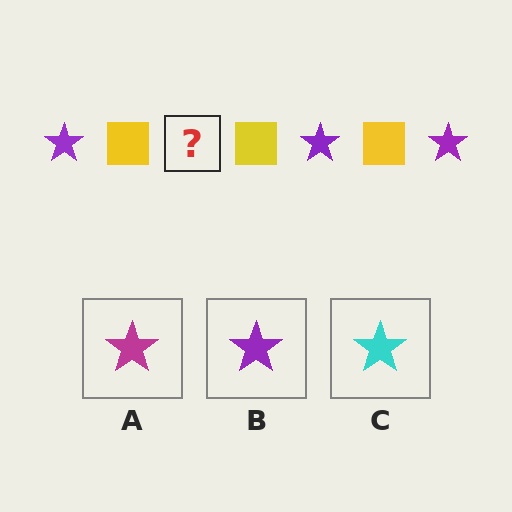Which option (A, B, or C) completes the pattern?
B.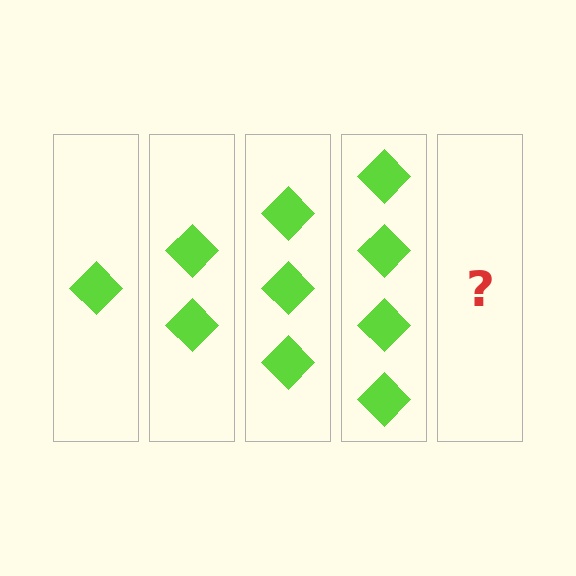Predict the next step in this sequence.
The next step is 5 diamonds.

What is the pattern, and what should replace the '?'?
The pattern is that each step adds one more diamond. The '?' should be 5 diamonds.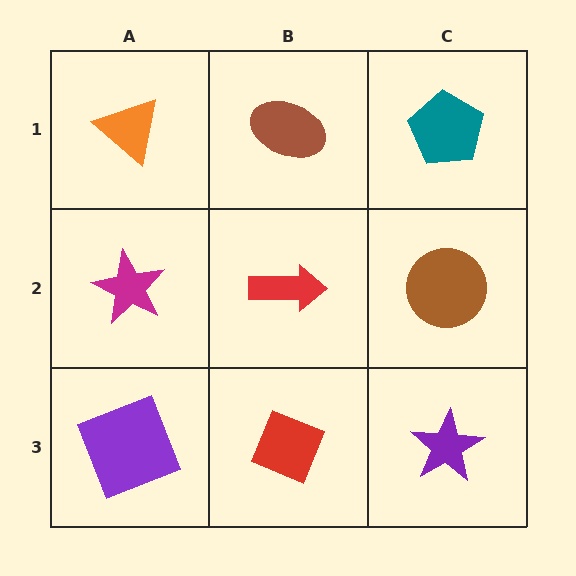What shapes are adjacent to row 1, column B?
A red arrow (row 2, column B), an orange triangle (row 1, column A), a teal pentagon (row 1, column C).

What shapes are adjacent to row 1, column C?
A brown circle (row 2, column C), a brown ellipse (row 1, column B).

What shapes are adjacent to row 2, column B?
A brown ellipse (row 1, column B), a red diamond (row 3, column B), a magenta star (row 2, column A), a brown circle (row 2, column C).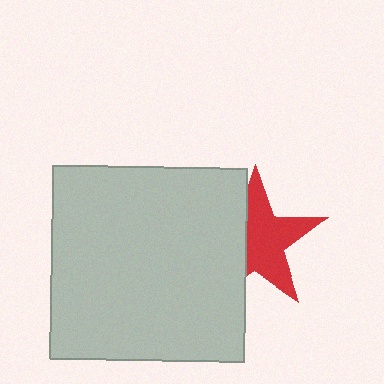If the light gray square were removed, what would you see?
You would see the complete red star.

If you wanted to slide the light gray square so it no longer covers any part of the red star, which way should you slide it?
Slide it left — that is the most direct way to separate the two shapes.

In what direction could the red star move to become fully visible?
The red star could move right. That would shift it out from behind the light gray square entirely.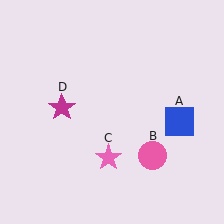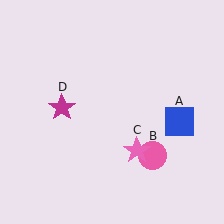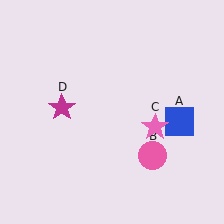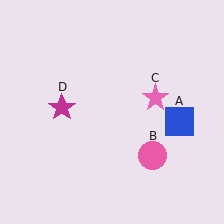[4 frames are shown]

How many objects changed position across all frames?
1 object changed position: pink star (object C).